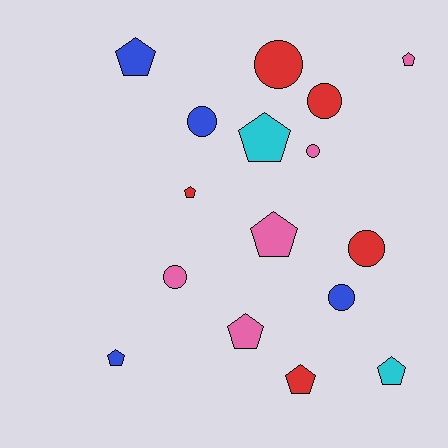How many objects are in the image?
There are 16 objects.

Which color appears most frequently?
Pink, with 5 objects.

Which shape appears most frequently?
Pentagon, with 9 objects.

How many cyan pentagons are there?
There are 2 cyan pentagons.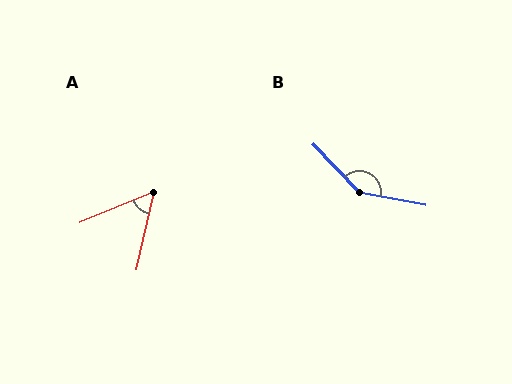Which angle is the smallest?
A, at approximately 55 degrees.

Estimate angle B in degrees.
Approximately 144 degrees.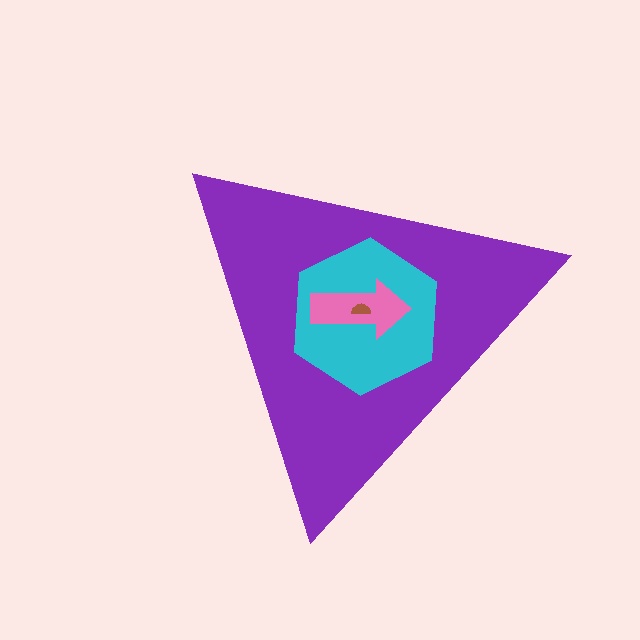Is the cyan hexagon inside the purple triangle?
Yes.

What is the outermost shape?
The purple triangle.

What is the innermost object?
The brown semicircle.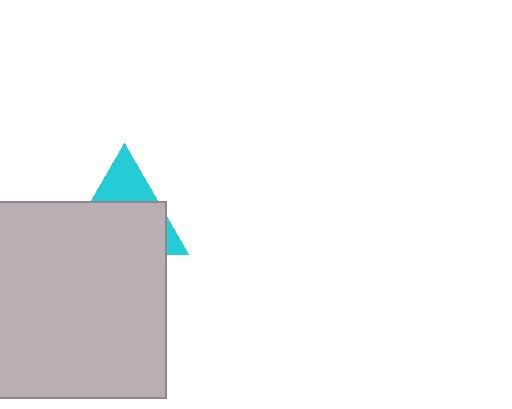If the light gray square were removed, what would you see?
You would see the complete cyan triangle.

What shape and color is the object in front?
The object in front is a light gray square.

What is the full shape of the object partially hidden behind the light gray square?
The partially hidden object is a cyan triangle.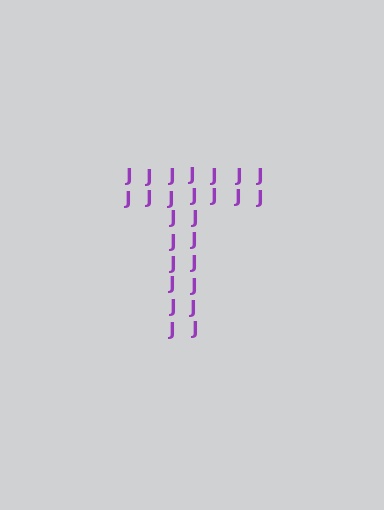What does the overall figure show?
The overall figure shows the letter T.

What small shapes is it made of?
It is made of small letter J's.